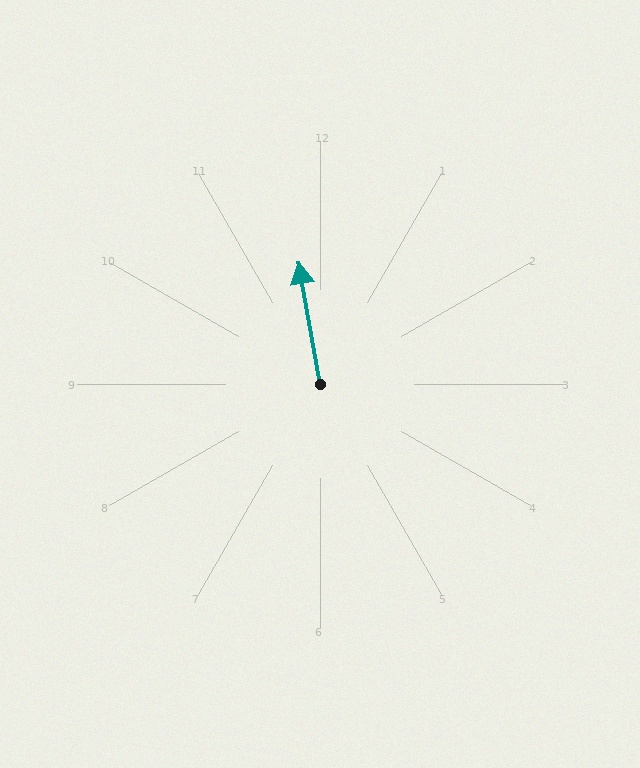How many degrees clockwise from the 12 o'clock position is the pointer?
Approximately 350 degrees.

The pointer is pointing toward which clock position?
Roughly 12 o'clock.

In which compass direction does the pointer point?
North.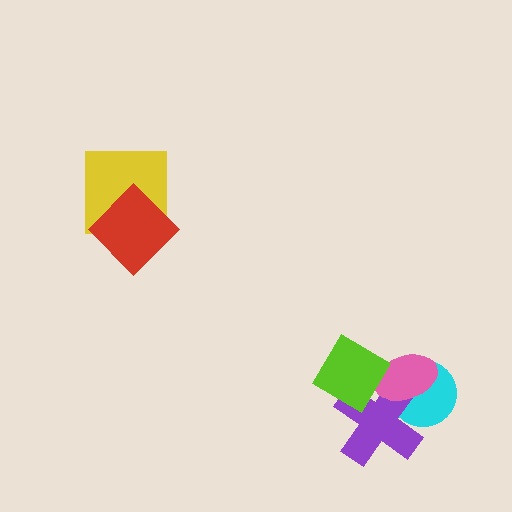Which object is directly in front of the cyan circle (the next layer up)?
The purple cross is directly in front of the cyan circle.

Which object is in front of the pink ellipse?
The lime diamond is in front of the pink ellipse.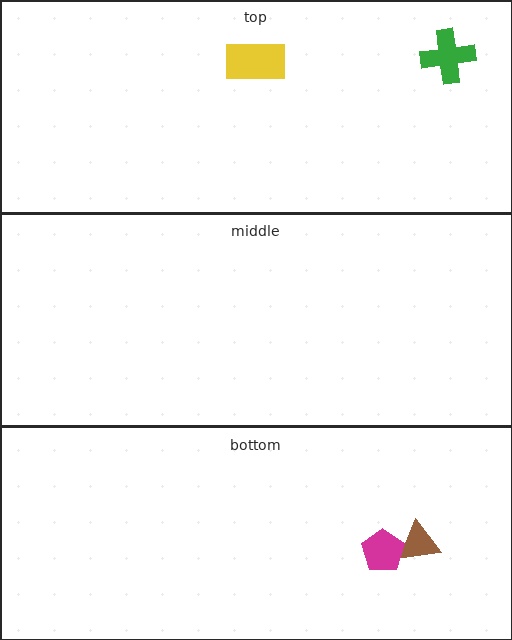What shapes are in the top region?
The green cross, the yellow rectangle.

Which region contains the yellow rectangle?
The top region.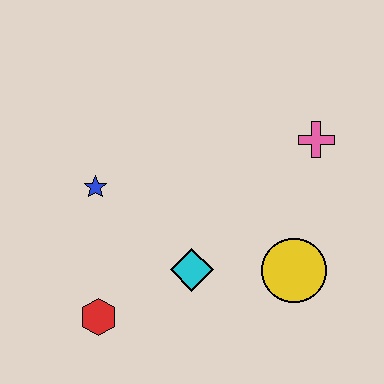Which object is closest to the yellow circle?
The cyan diamond is closest to the yellow circle.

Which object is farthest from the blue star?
The pink cross is farthest from the blue star.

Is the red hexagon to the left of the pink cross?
Yes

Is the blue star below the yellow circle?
No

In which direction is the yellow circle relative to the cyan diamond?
The yellow circle is to the right of the cyan diamond.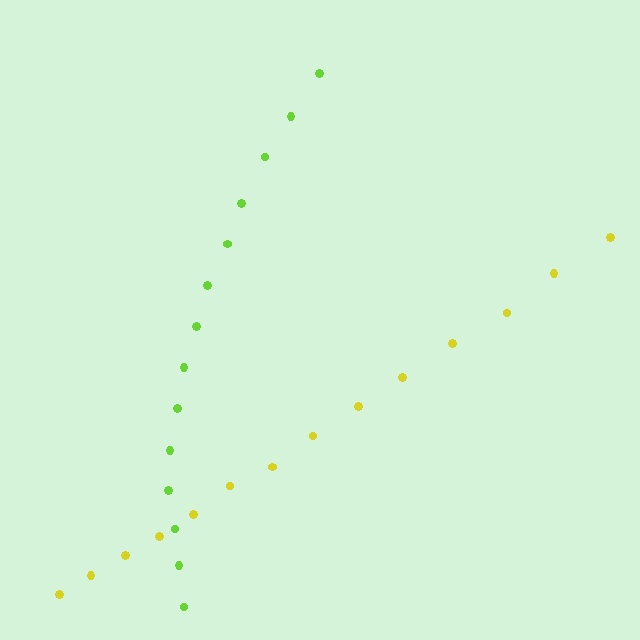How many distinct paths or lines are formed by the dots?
There are 2 distinct paths.